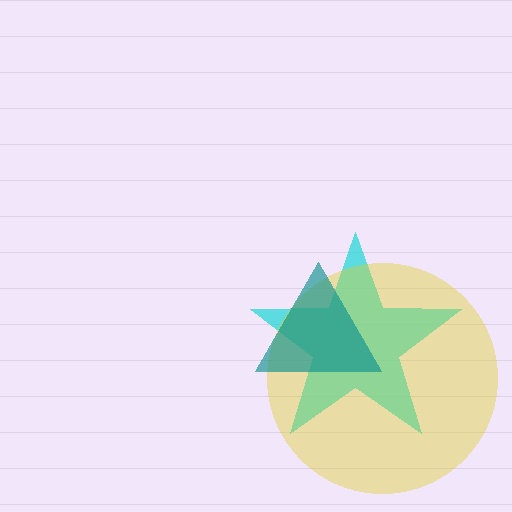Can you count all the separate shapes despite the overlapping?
Yes, there are 3 separate shapes.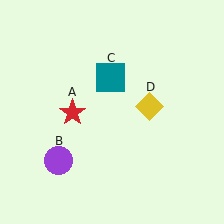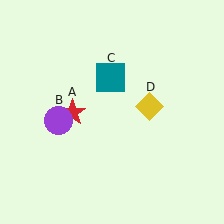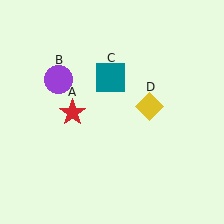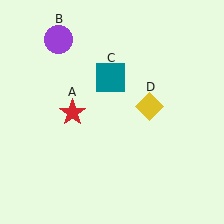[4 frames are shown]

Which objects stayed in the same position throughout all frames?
Red star (object A) and teal square (object C) and yellow diamond (object D) remained stationary.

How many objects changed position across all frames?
1 object changed position: purple circle (object B).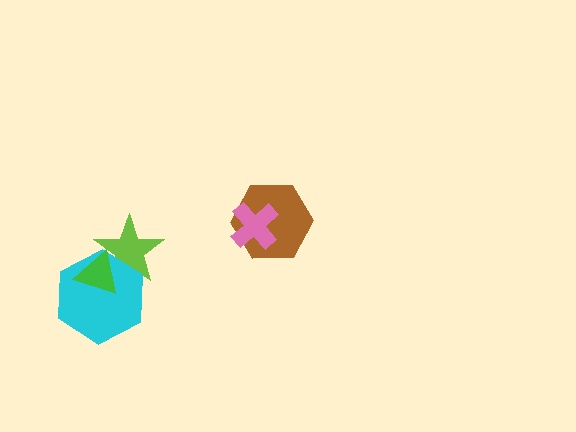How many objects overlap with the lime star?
2 objects overlap with the lime star.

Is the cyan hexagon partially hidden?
Yes, it is partially covered by another shape.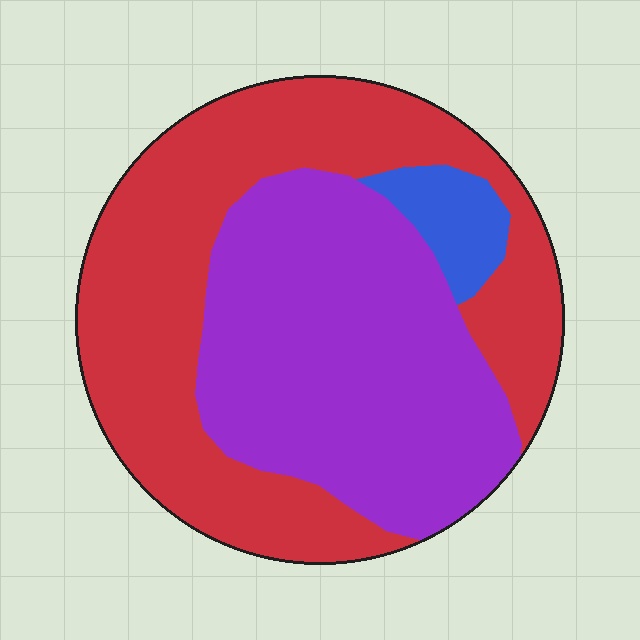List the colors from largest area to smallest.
From largest to smallest: red, purple, blue.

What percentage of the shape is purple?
Purple takes up between a third and a half of the shape.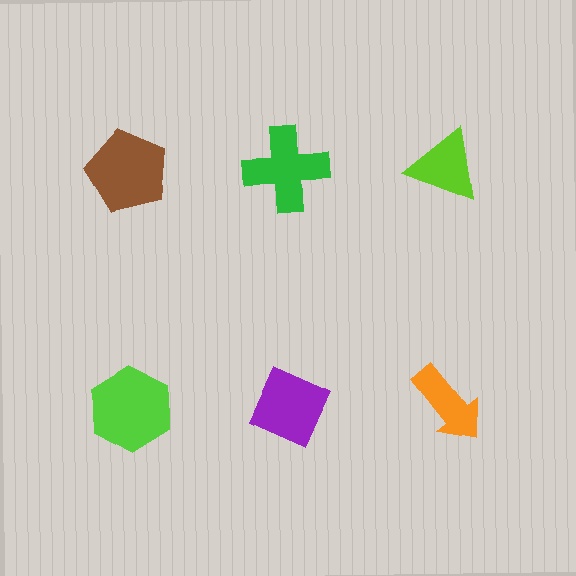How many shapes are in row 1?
3 shapes.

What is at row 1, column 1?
A brown pentagon.